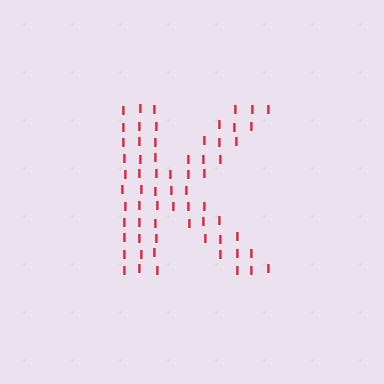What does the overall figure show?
The overall figure shows the letter K.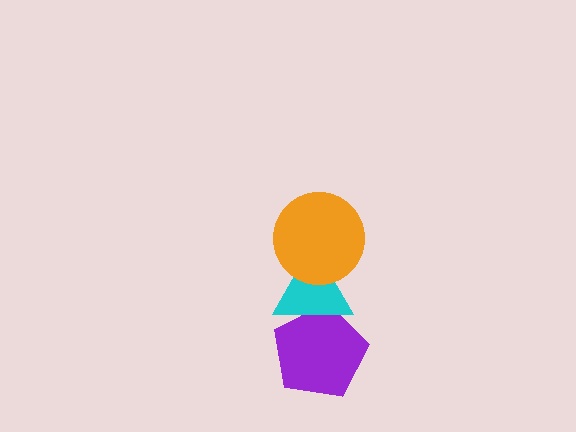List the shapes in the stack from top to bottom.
From top to bottom: the orange circle, the cyan triangle, the purple pentagon.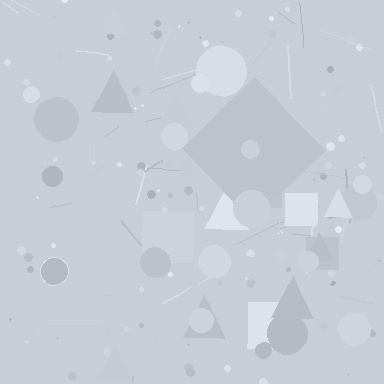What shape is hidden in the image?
A diamond is hidden in the image.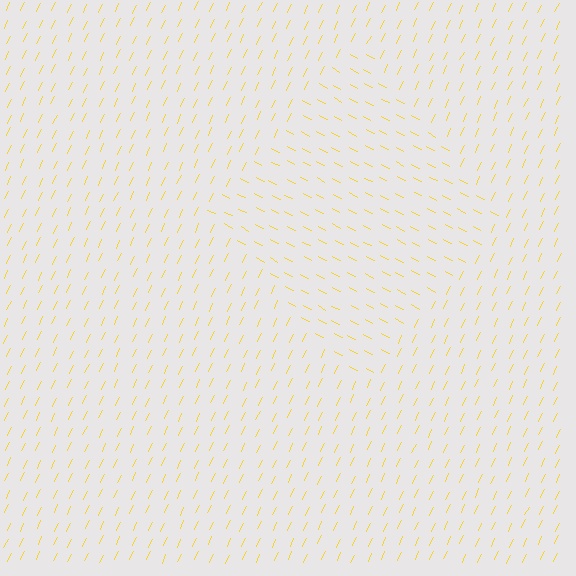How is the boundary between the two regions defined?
The boundary is defined purely by a change in line orientation (approximately 88 degrees difference). All lines are the same color and thickness.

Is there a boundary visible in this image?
Yes, there is a texture boundary formed by a change in line orientation.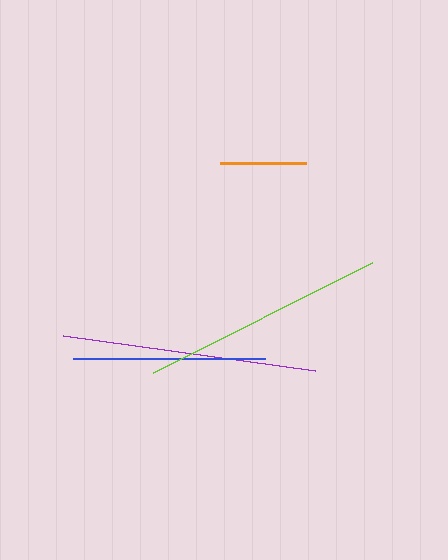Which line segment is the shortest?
The orange line is the shortest at approximately 86 pixels.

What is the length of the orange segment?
The orange segment is approximately 86 pixels long.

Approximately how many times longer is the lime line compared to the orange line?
The lime line is approximately 2.8 times the length of the orange line.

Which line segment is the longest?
The purple line is the longest at approximately 255 pixels.